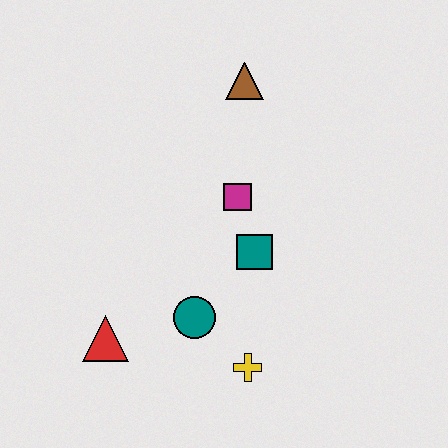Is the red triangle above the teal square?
No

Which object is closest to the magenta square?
The teal square is closest to the magenta square.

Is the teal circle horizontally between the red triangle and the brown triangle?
Yes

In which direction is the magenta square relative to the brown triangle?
The magenta square is below the brown triangle.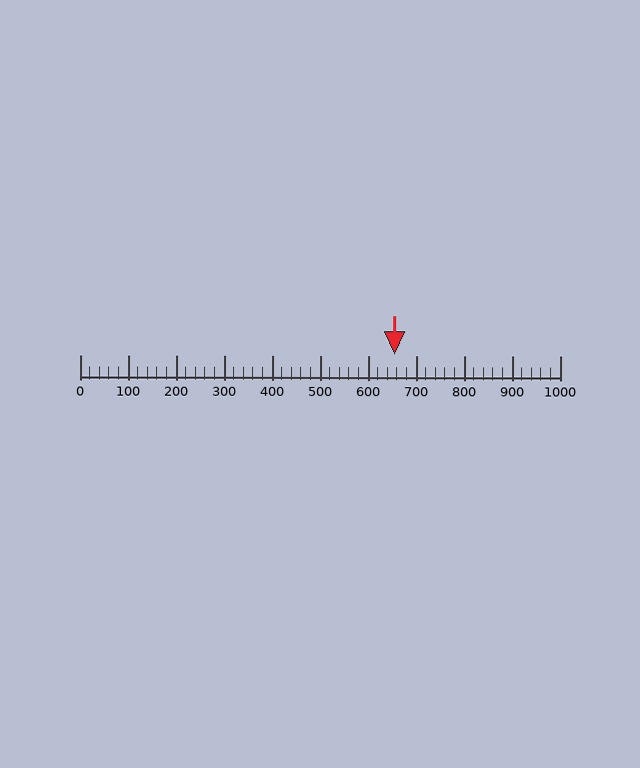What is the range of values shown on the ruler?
The ruler shows values from 0 to 1000.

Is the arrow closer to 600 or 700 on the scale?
The arrow is closer to 700.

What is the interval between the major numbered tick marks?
The major tick marks are spaced 100 units apart.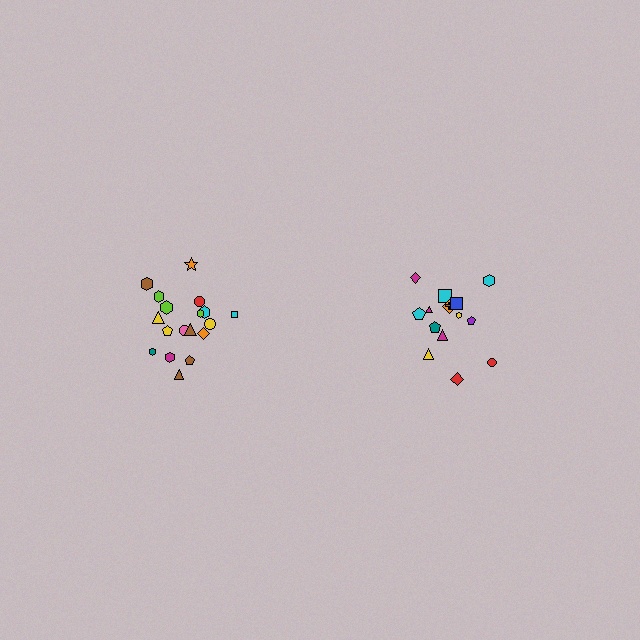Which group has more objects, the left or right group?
The left group.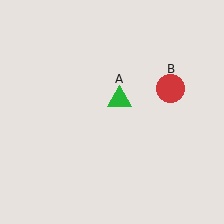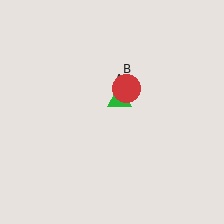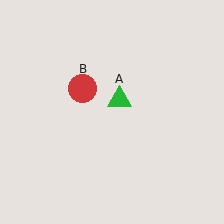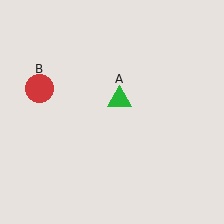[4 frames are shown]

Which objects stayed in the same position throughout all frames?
Green triangle (object A) remained stationary.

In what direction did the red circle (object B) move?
The red circle (object B) moved left.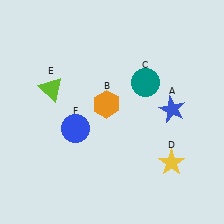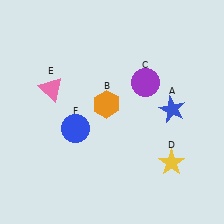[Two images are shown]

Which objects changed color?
C changed from teal to purple. E changed from lime to pink.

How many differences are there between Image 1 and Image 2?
There are 2 differences between the two images.